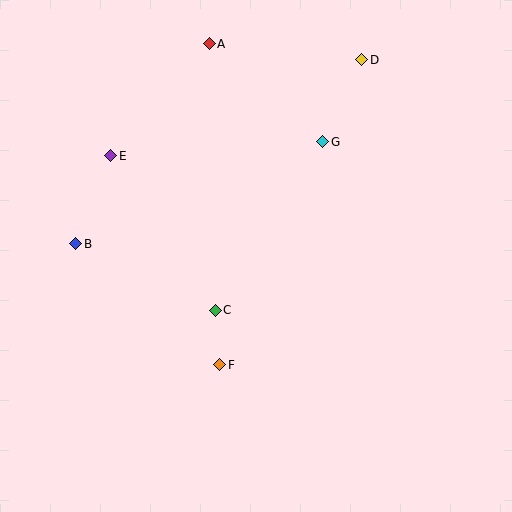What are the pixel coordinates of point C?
Point C is at (215, 310).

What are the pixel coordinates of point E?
Point E is at (111, 156).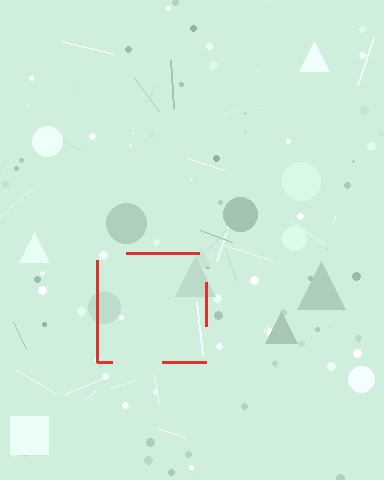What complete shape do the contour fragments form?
The contour fragments form a square.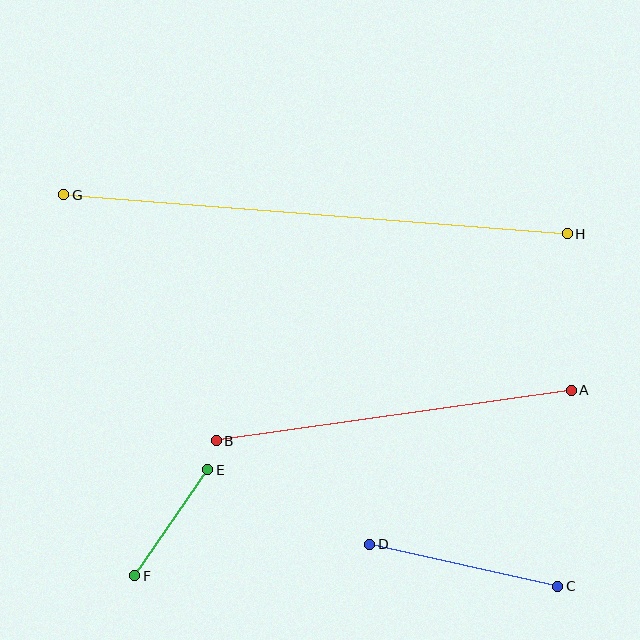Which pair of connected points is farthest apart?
Points G and H are farthest apart.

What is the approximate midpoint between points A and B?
The midpoint is at approximately (394, 416) pixels.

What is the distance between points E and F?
The distance is approximately 129 pixels.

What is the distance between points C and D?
The distance is approximately 193 pixels.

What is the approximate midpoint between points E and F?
The midpoint is at approximately (171, 523) pixels.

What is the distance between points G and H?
The distance is approximately 505 pixels.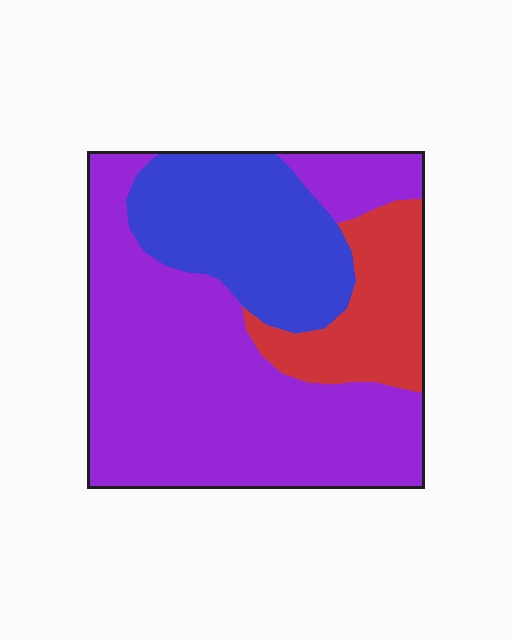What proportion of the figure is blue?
Blue takes up about one quarter (1/4) of the figure.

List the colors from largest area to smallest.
From largest to smallest: purple, blue, red.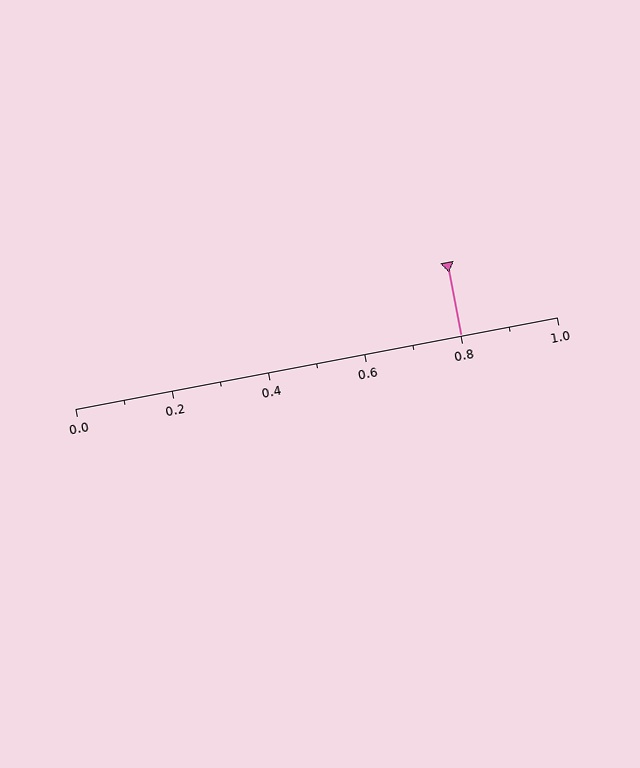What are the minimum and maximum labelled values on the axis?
The axis runs from 0.0 to 1.0.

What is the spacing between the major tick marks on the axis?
The major ticks are spaced 0.2 apart.